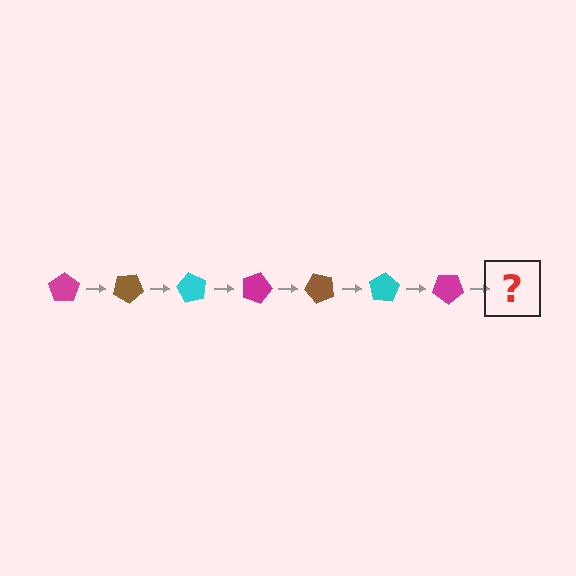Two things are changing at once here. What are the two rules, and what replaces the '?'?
The two rules are that it rotates 30 degrees each step and the color cycles through magenta, brown, and cyan. The '?' should be a brown pentagon, rotated 210 degrees from the start.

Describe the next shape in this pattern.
It should be a brown pentagon, rotated 210 degrees from the start.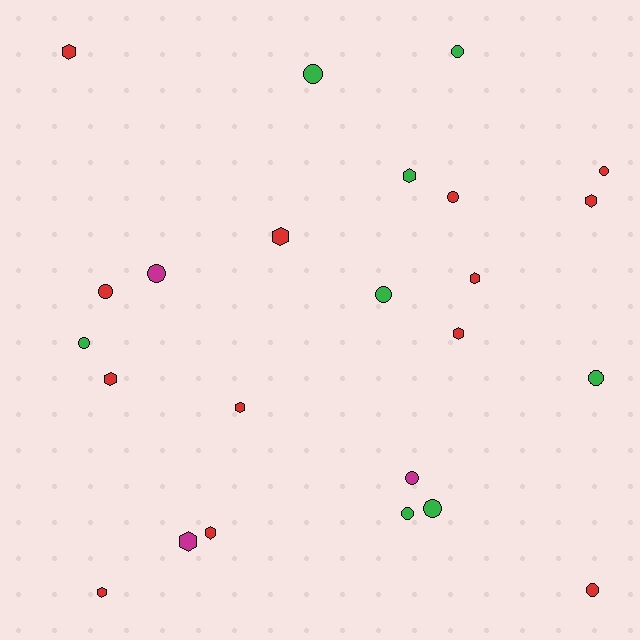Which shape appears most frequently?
Circle, with 13 objects.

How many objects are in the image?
There are 24 objects.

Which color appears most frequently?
Red, with 13 objects.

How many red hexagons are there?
There are 9 red hexagons.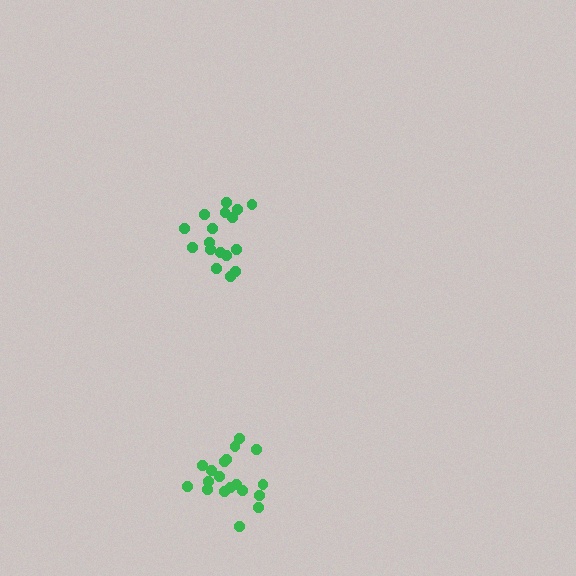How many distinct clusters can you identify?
There are 2 distinct clusters.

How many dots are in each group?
Group 1: 19 dots, Group 2: 17 dots (36 total).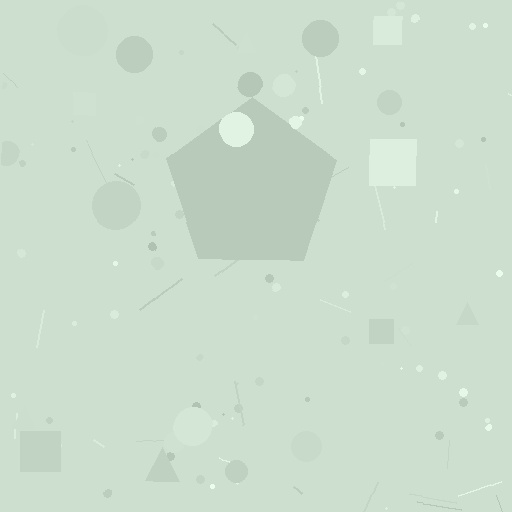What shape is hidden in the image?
A pentagon is hidden in the image.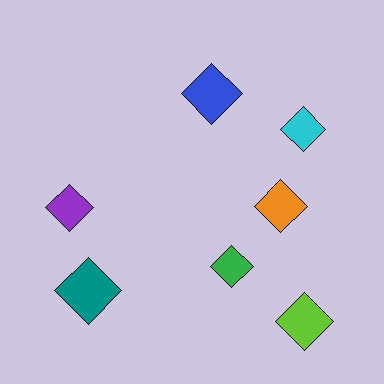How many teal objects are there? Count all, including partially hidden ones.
There is 1 teal object.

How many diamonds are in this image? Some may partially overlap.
There are 7 diamonds.